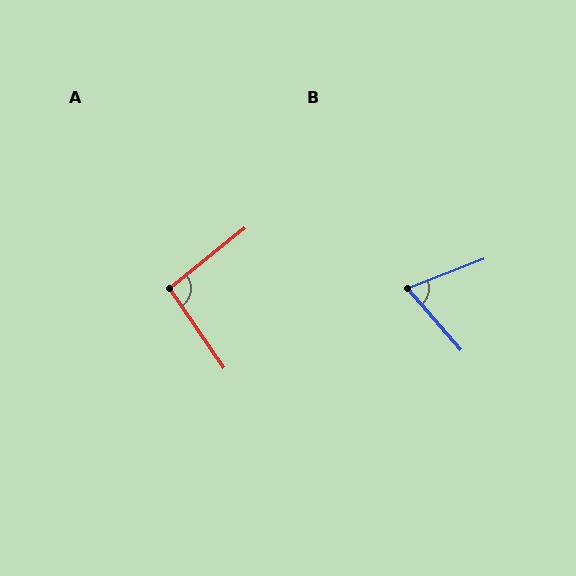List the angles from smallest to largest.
B (70°), A (94°).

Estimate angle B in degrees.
Approximately 70 degrees.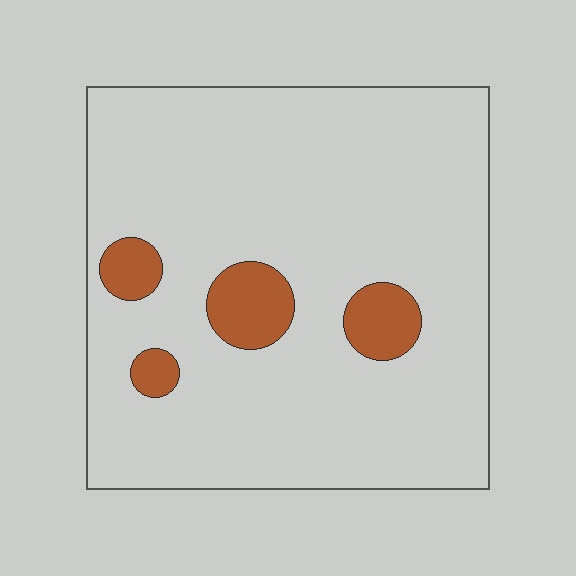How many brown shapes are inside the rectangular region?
4.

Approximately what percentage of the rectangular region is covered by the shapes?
Approximately 10%.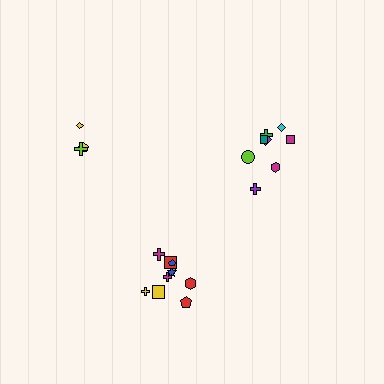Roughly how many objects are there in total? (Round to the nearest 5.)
Roughly 20 objects in total.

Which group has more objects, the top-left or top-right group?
The top-right group.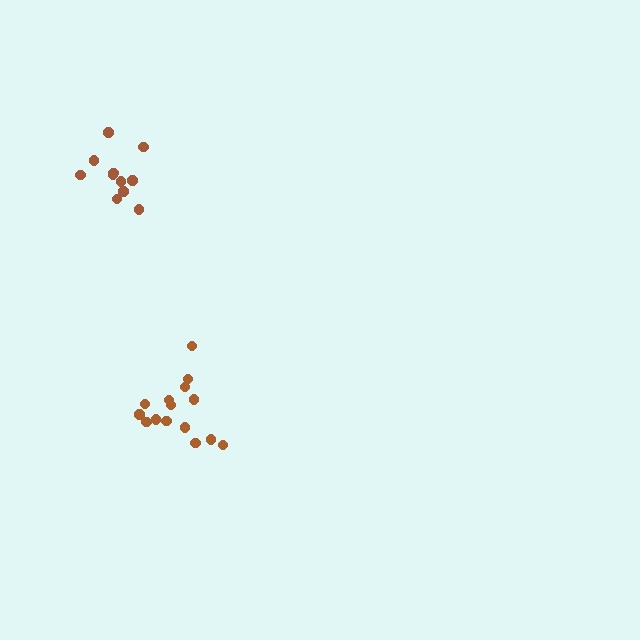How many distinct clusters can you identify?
There are 2 distinct clusters.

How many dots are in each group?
Group 1: 15 dots, Group 2: 11 dots (26 total).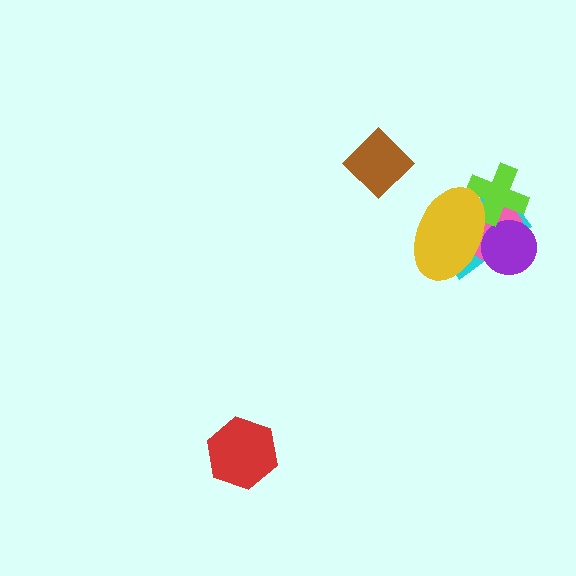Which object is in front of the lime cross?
The yellow ellipse is in front of the lime cross.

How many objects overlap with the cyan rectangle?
4 objects overlap with the cyan rectangle.